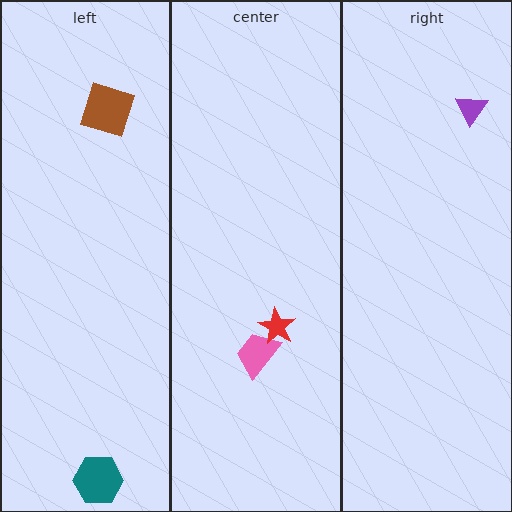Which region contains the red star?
The center region.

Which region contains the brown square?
The left region.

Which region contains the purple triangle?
The right region.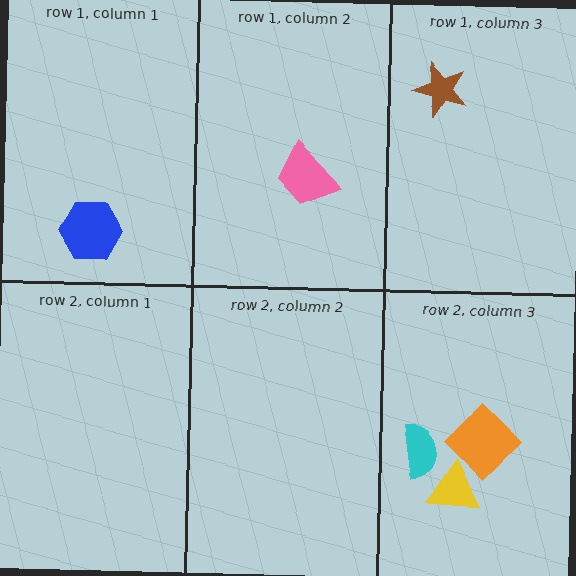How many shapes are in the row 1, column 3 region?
1.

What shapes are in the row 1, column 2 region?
The pink trapezoid.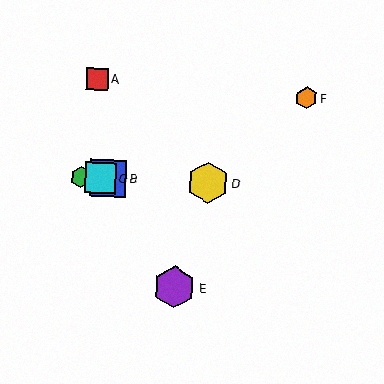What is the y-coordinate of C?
Object C is at y≈177.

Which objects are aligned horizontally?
Objects B, C, D, G are aligned horizontally.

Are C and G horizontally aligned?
Yes, both are at y≈177.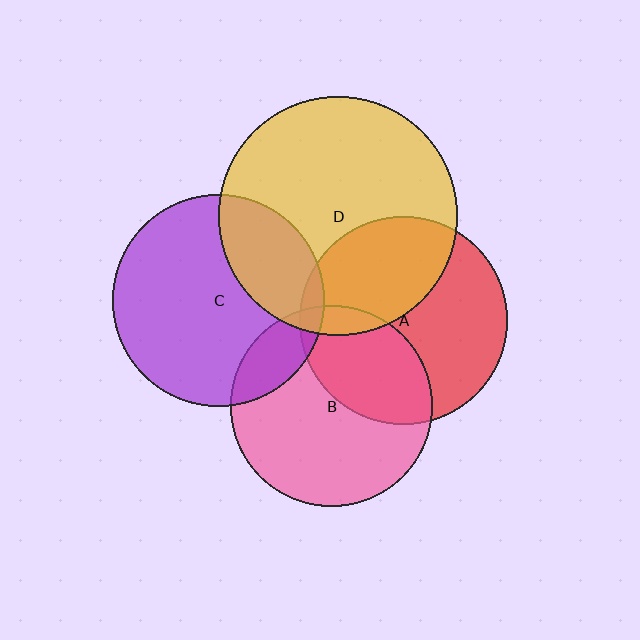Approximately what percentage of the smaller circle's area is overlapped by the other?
Approximately 15%.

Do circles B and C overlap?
Yes.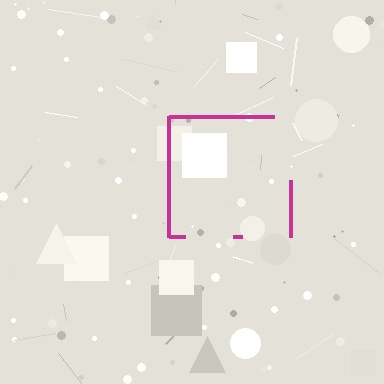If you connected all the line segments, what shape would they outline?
They would outline a square.